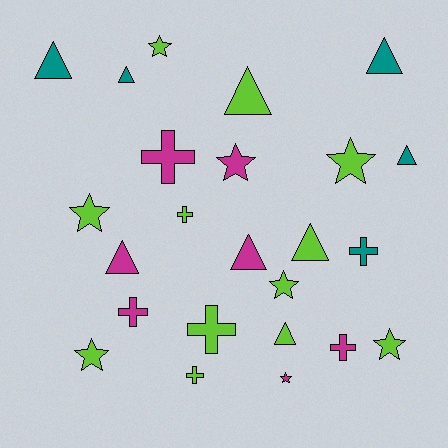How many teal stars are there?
There are no teal stars.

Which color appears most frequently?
Lime, with 12 objects.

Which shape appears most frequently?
Triangle, with 9 objects.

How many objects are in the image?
There are 24 objects.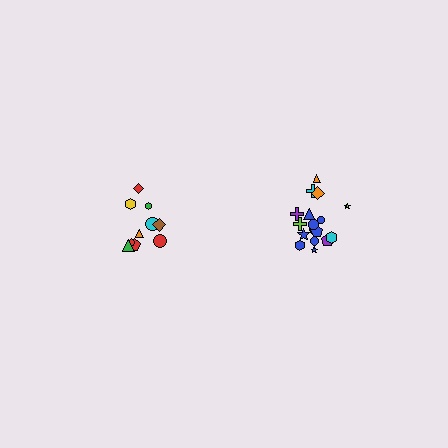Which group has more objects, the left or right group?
The right group.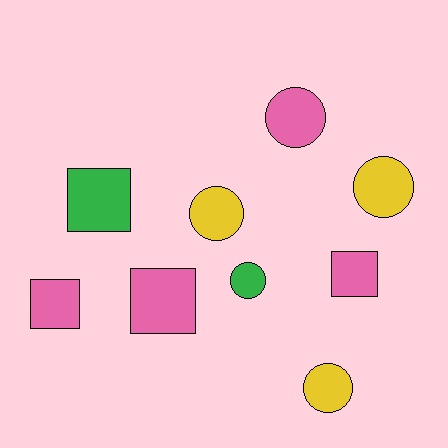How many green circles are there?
There is 1 green circle.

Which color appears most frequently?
Pink, with 4 objects.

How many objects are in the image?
There are 9 objects.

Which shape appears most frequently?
Circle, with 5 objects.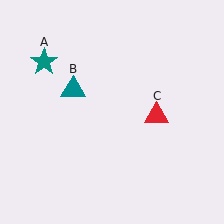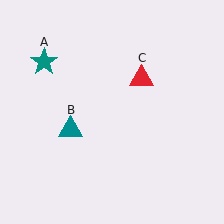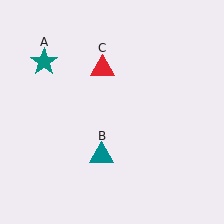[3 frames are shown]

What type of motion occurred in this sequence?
The teal triangle (object B), red triangle (object C) rotated counterclockwise around the center of the scene.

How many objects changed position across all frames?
2 objects changed position: teal triangle (object B), red triangle (object C).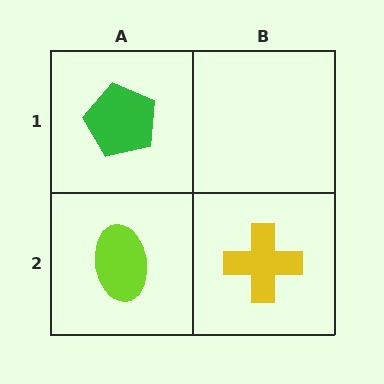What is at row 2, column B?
A yellow cross.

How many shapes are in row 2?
2 shapes.